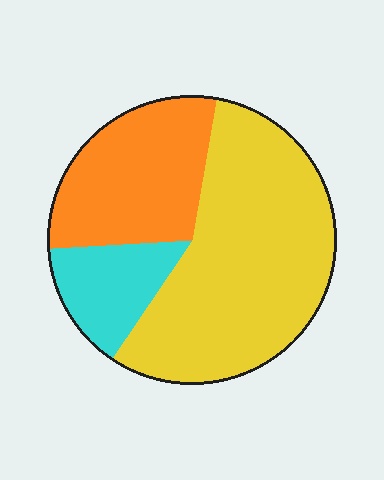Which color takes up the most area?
Yellow, at roughly 55%.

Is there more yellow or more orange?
Yellow.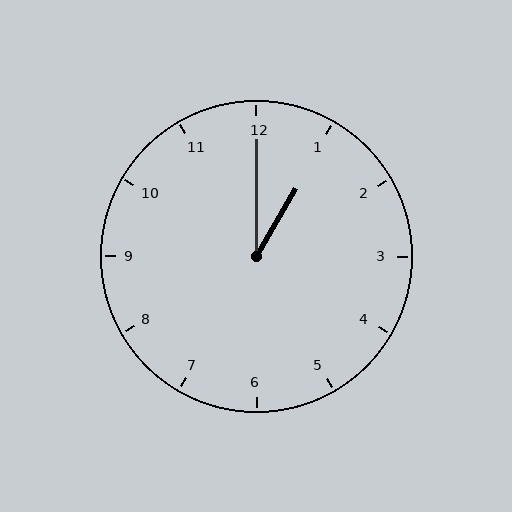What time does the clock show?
1:00.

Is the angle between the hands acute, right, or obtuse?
It is acute.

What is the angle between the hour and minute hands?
Approximately 30 degrees.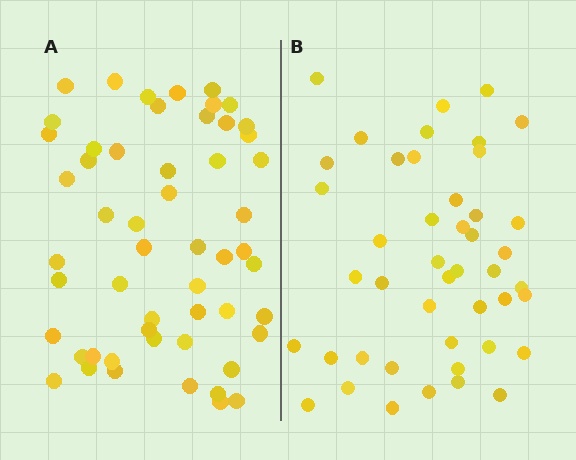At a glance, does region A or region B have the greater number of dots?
Region A (the left region) has more dots.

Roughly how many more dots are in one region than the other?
Region A has roughly 8 or so more dots than region B.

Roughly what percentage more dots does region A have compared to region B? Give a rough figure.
About 20% more.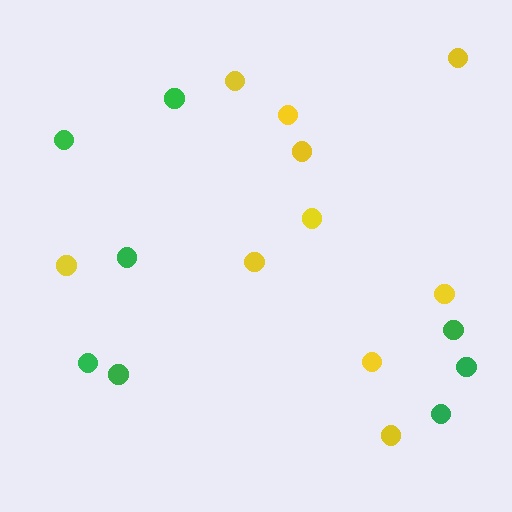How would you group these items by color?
There are 2 groups: one group of yellow circles (10) and one group of green circles (8).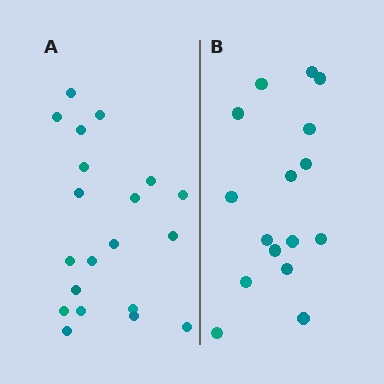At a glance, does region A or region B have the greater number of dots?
Region A (the left region) has more dots.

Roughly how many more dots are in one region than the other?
Region A has about 4 more dots than region B.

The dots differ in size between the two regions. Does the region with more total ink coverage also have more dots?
No. Region B has more total ink coverage because its dots are larger, but region A actually contains more individual dots. Total area can be misleading — the number of items is what matters here.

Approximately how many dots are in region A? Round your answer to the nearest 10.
About 20 dots.